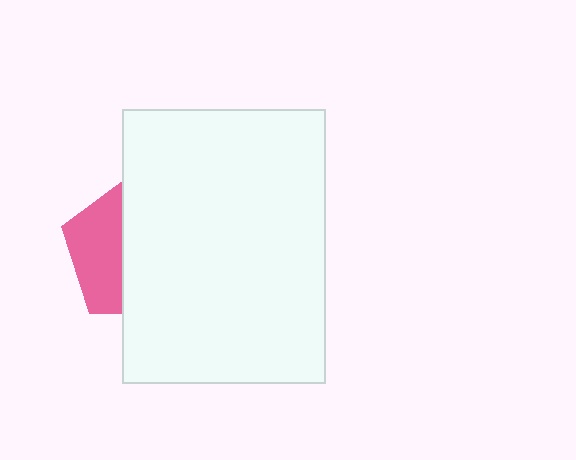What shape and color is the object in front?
The object in front is a white rectangle.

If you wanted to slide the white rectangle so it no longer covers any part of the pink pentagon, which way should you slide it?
Slide it right — that is the most direct way to separate the two shapes.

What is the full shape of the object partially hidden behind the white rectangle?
The partially hidden object is a pink pentagon.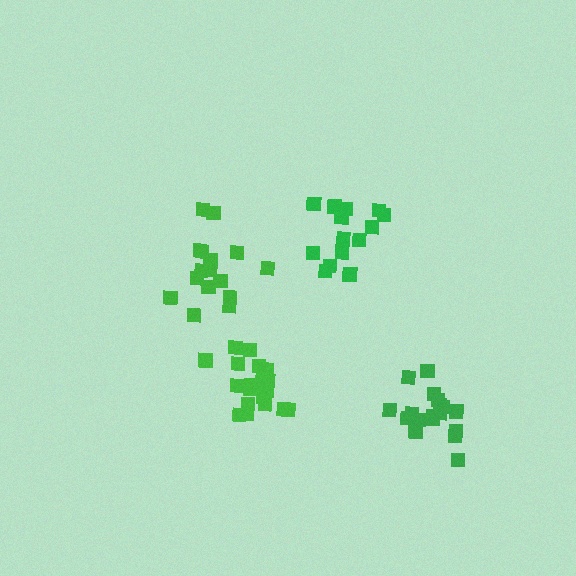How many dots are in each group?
Group 1: 16 dots, Group 2: 20 dots, Group 3: 18 dots, Group 4: 14 dots (68 total).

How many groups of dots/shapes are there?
There are 4 groups.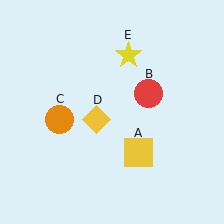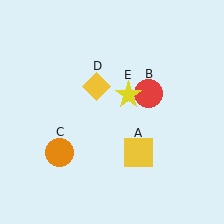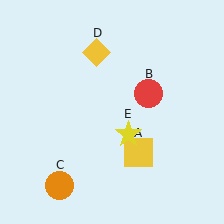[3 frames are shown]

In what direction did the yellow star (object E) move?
The yellow star (object E) moved down.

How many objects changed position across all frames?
3 objects changed position: orange circle (object C), yellow diamond (object D), yellow star (object E).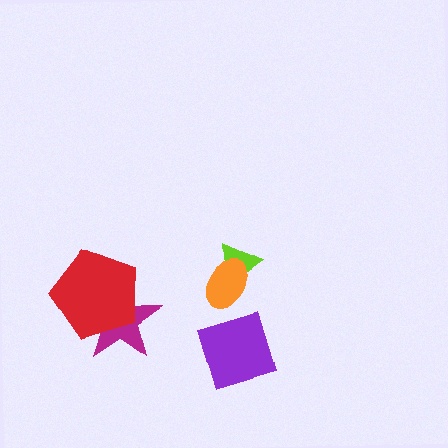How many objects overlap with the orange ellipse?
1 object overlaps with the orange ellipse.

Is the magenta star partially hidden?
Yes, it is partially covered by another shape.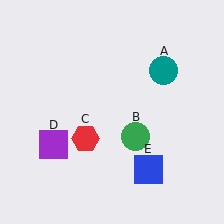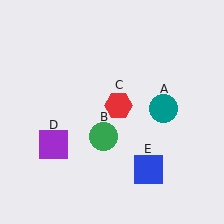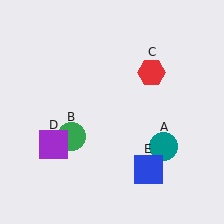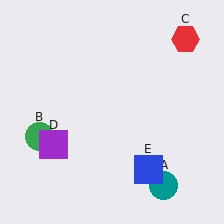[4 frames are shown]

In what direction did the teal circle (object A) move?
The teal circle (object A) moved down.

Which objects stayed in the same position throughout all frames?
Purple square (object D) and blue square (object E) remained stationary.